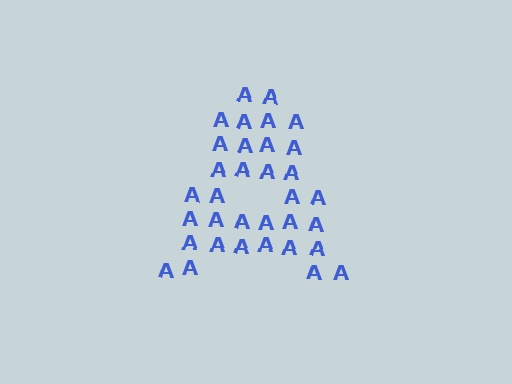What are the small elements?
The small elements are letter A's.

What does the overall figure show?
The overall figure shows the letter A.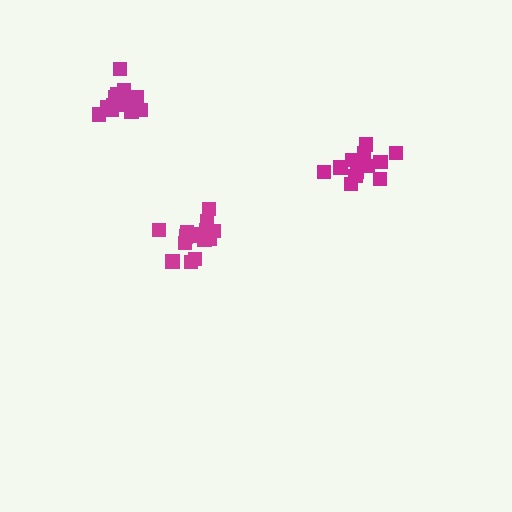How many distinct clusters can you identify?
There are 3 distinct clusters.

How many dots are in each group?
Group 1: 16 dots, Group 2: 13 dots, Group 3: 15 dots (44 total).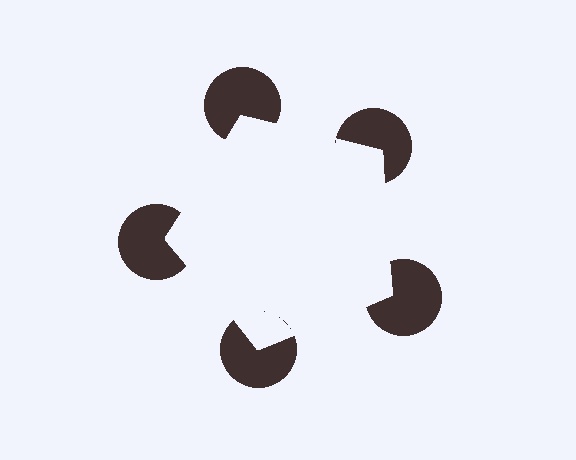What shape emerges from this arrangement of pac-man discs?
An illusory pentagon — its edges are inferred from the aligned wedge cuts in the pac-man discs, not physically drawn.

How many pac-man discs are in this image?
There are 5 — one at each vertex of the illusory pentagon.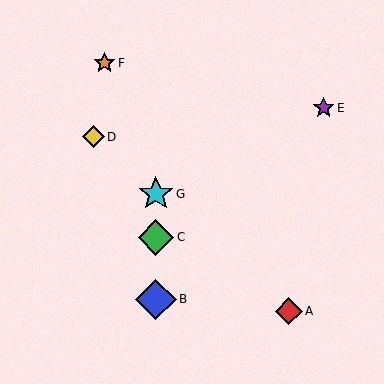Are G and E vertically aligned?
No, G is at x≈156 and E is at x≈324.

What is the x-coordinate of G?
Object G is at x≈156.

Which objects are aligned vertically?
Objects B, C, G are aligned vertically.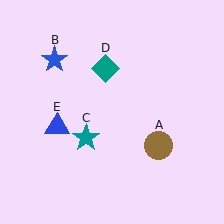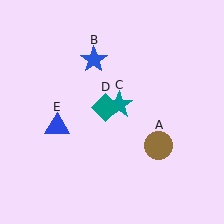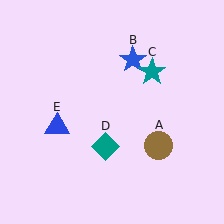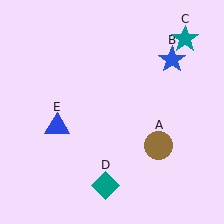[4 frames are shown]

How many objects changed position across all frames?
3 objects changed position: blue star (object B), teal star (object C), teal diamond (object D).